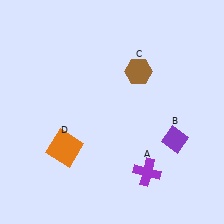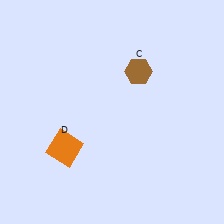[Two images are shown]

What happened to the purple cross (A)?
The purple cross (A) was removed in Image 2. It was in the bottom-right area of Image 1.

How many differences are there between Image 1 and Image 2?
There are 2 differences between the two images.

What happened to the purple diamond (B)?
The purple diamond (B) was removed in Image 2. It was in the bottom-right area of Image 1.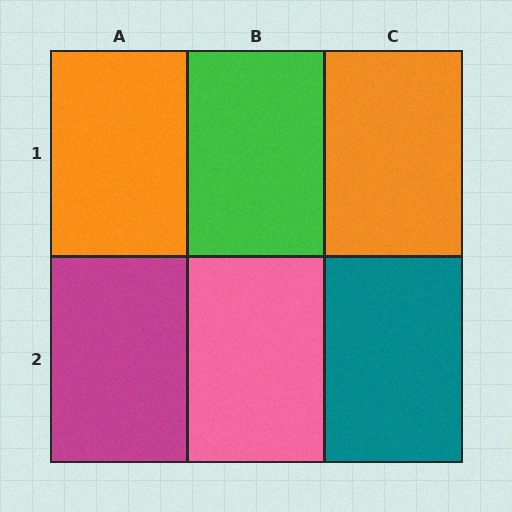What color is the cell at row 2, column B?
Pink.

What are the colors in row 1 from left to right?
Orange, green, orange.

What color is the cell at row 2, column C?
Teal.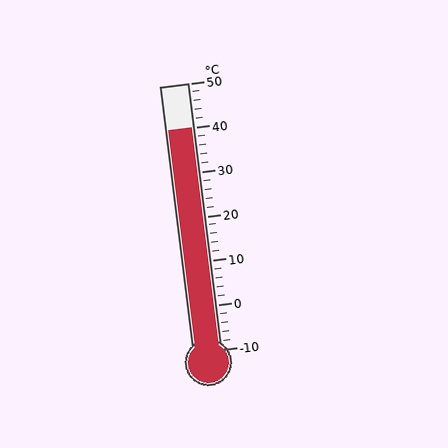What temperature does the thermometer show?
The thermometer shows approximately 40°C.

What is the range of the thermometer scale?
The thermometer scale ranges from -10°C to 50°C.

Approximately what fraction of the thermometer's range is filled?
The thermometer is filled to approximately 85% of its range.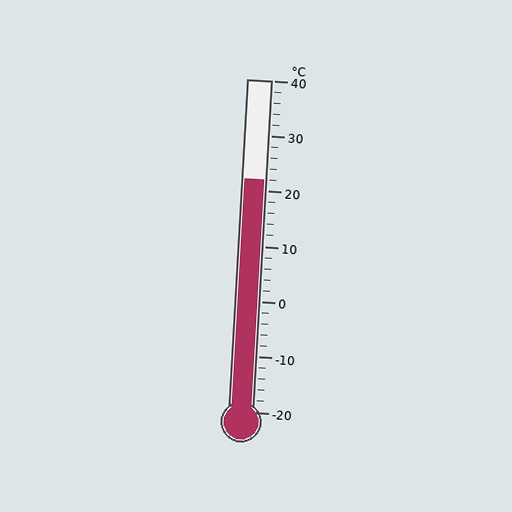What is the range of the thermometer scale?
The thermometer scale ranges from -20°C to 40°C.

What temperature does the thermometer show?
The thermometer shows approximately 22°C.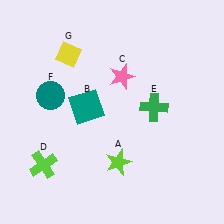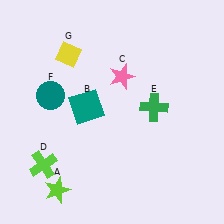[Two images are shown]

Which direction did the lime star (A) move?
The lime star (A) moved left.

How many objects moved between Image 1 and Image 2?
1 object moved between the two images.